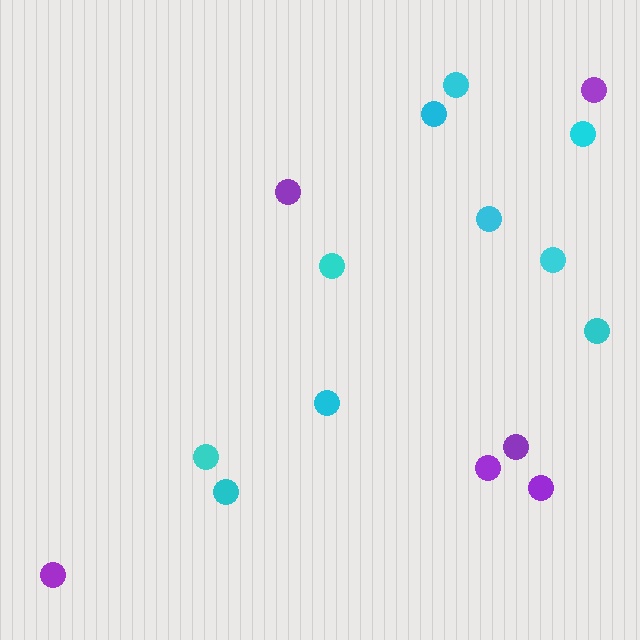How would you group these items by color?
There are 2 groups: one group of cyan circles (10) and one group of purple circles (6).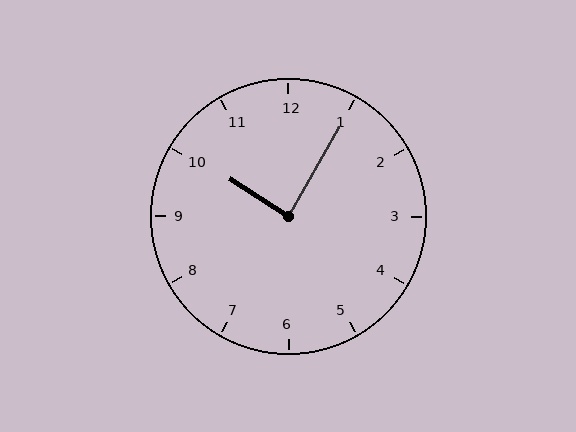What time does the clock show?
10:05.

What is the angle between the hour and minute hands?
Approximately 88 degrees.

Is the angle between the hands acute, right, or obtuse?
It is right.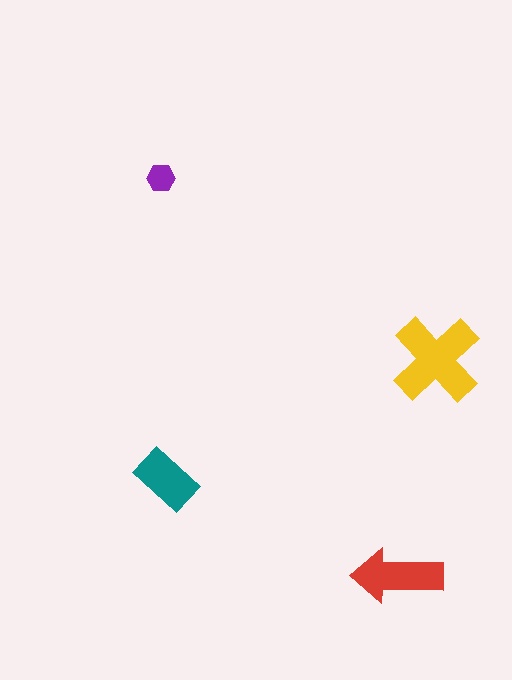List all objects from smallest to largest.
The purple hexagon, the teal rectangle, the red arrow, the yellow cross.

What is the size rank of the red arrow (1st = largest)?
2nd.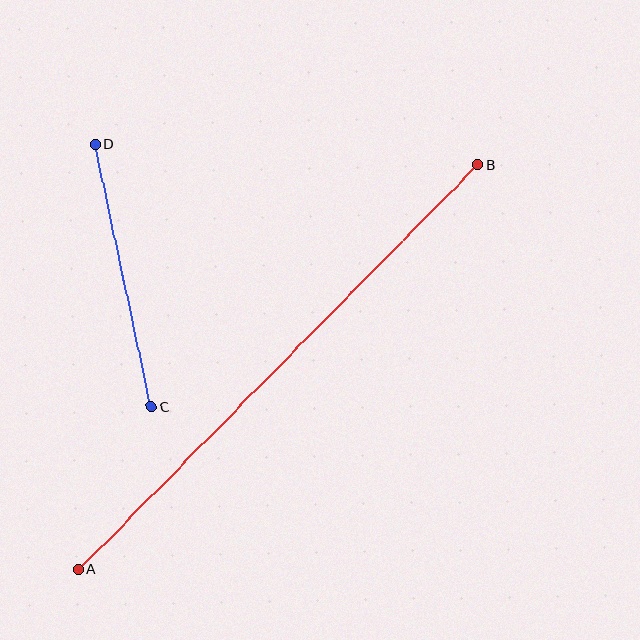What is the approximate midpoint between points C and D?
The midpoint is at approximately (123, 276) pixels.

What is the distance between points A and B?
The distance is approximately 569 pixels.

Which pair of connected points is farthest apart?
Points A and B are farthest apart.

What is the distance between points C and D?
The distance is approximately 268 pixels.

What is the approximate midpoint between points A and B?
The midpoint is at approximately (279, 367) pixels.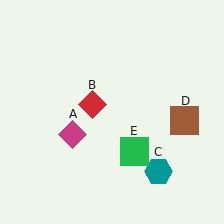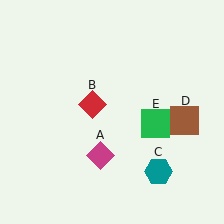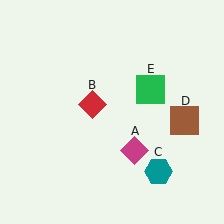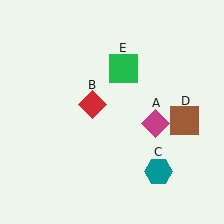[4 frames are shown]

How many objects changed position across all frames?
2 objects changed position: magenta diamond (object A), green square (object E).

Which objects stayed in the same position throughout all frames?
Red diamond (object B) and teal hexagon (object C) and brown square (object D) remained stationary.